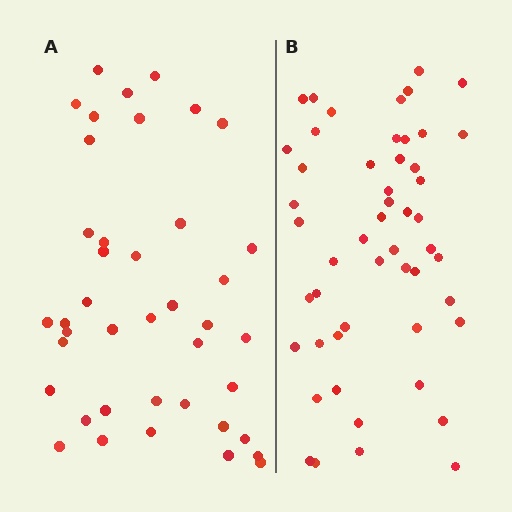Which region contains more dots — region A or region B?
Region B (the right region) has more dots.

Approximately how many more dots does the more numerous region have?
Region B has roughly 10 or so more dots than region A.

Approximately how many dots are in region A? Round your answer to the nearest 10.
About 40 dots. (The exact count is 41, which rounds to 40.)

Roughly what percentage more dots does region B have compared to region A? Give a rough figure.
About 25% more.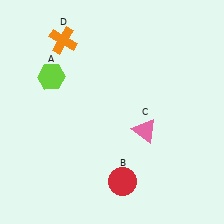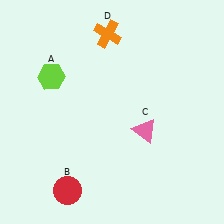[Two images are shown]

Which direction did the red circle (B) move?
The red circle (B) moved left.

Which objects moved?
The objects that moved are: the red circle (B), the orange cross (D).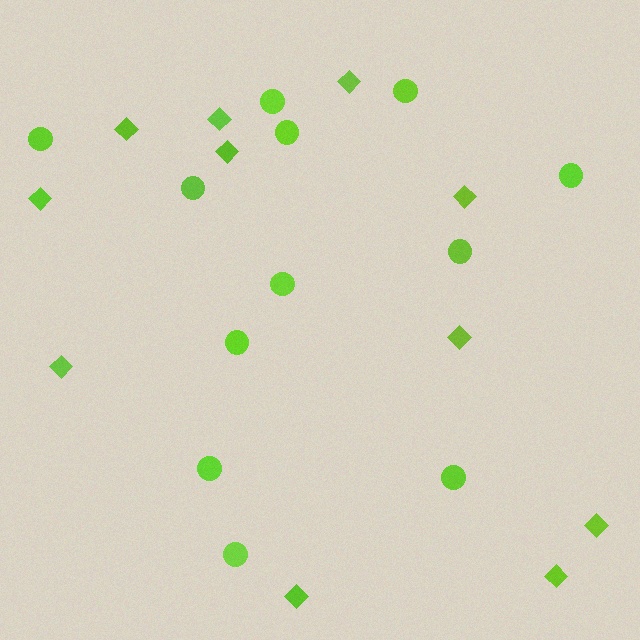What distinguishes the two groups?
There are 2 groups: one group of diamonds (11) and one group of circles (12).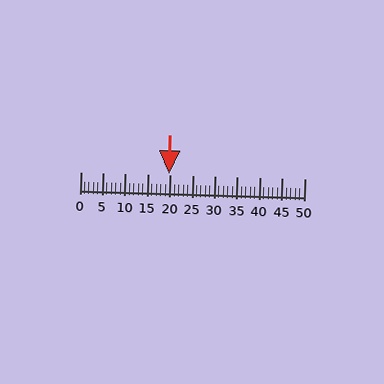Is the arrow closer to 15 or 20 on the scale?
The arrow is closer to 20.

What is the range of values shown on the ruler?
The ruler shows values from 0 to 50.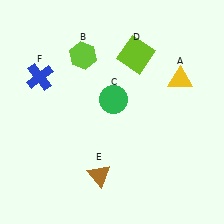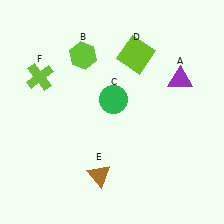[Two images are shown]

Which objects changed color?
A changed from yellow to purple. F changed from blue to lime.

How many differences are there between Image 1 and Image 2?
There are 2 differences between the two images.